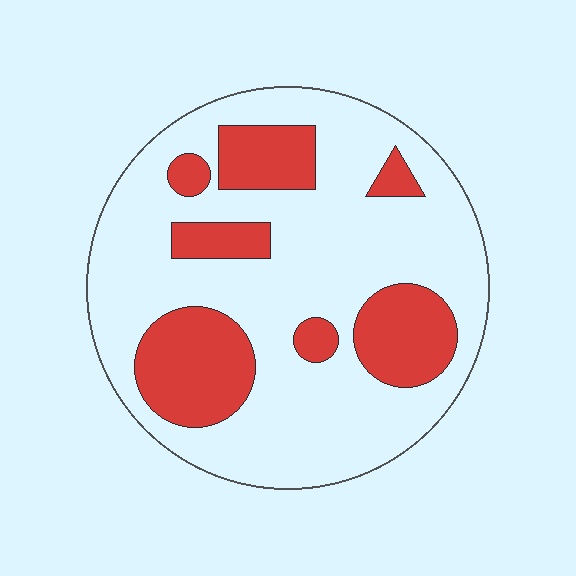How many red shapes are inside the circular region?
7.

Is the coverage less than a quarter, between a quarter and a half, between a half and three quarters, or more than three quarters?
Between a quarter and a half.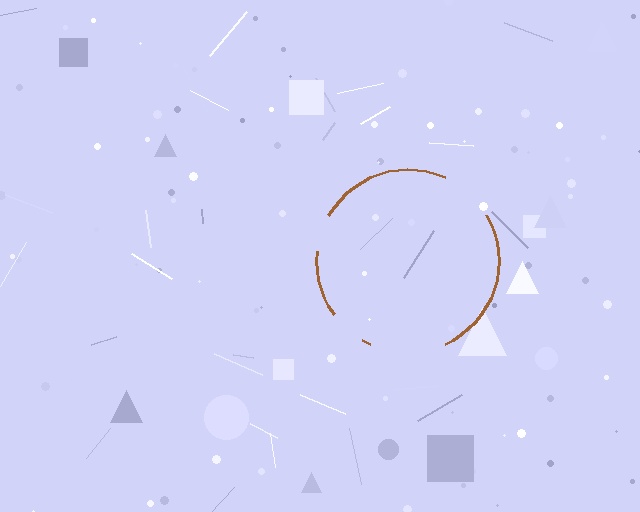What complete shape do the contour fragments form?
The contour fragments form a circle.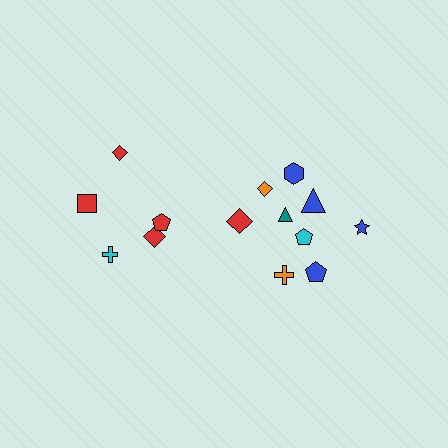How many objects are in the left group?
There are 6 objects.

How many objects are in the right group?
There are 8 objects.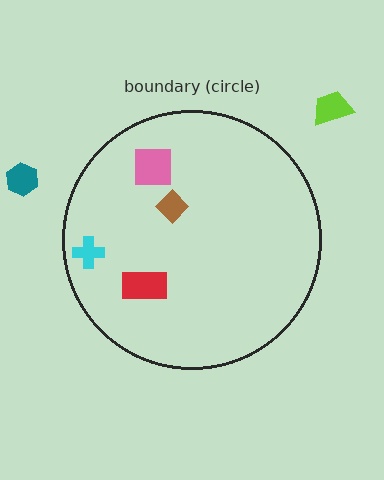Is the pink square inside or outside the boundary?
Inside.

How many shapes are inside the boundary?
4 inside, 2 outside.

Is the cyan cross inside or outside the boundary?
Inside.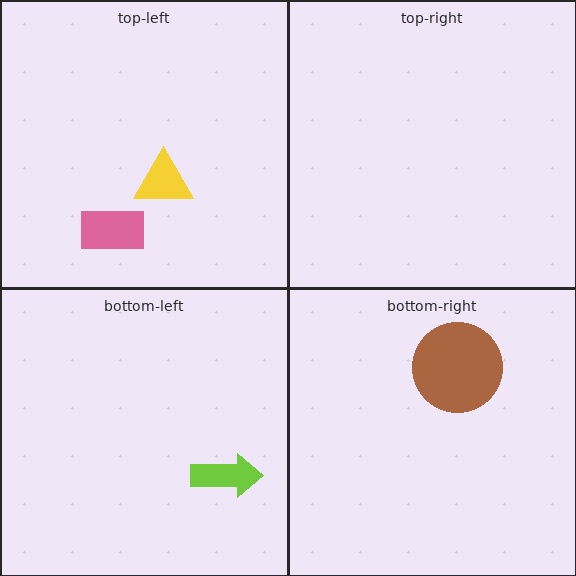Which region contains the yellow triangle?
The top-left region.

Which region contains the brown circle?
The bottom-right region.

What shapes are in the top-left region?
The pink rectangle, the yellow triangle.